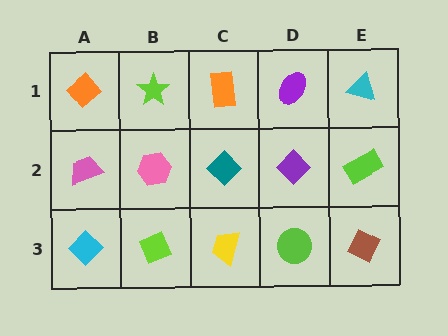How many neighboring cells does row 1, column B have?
3.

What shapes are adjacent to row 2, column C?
An orange rectangle (row 1, column C), a yellow trapezoid (row 3, column C), a pink hexagon (row 2, column B), a purple diamond (row 2, column D).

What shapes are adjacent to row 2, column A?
An orange diamond (row 1, column A), a cyan diamond (row 3, column A), a pink hexagon (row 2, column B).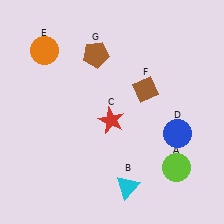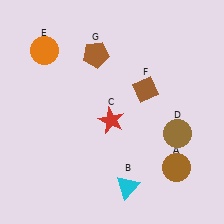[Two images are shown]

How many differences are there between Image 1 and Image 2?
There are 2 differences between the two images.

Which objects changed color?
A changed from lime to brown. D changed from blue to brown.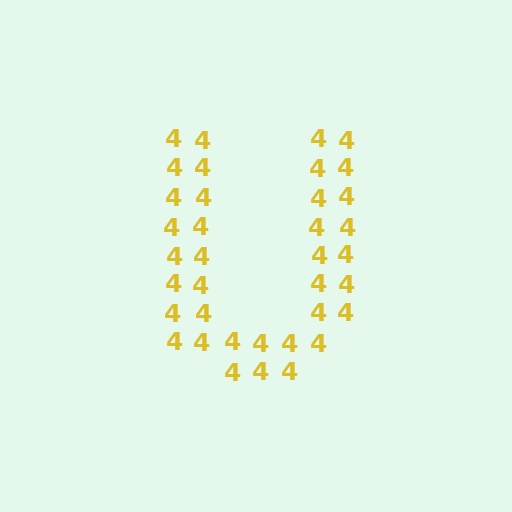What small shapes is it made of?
It is made of small digit 4's.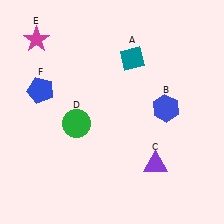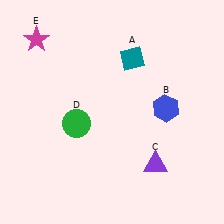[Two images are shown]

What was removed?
The blue pentagon (F) was removed in Image 2.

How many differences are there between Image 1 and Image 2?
There is 1 difference between the two images.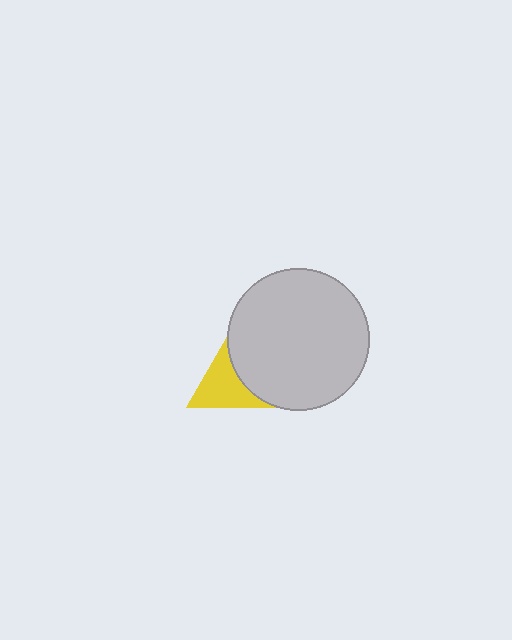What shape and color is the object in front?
The object in front is a light gray circle.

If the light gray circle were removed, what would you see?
You would see the complete yellow triangle.